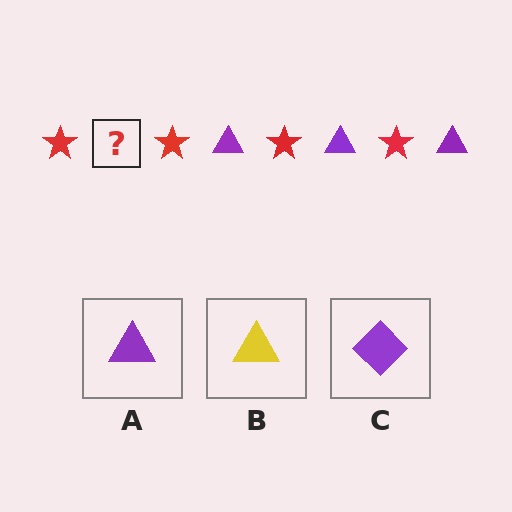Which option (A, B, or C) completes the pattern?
A.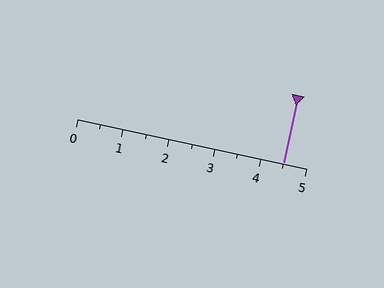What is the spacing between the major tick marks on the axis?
The major ticks are spaced 1 apart.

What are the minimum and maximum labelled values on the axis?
The axis runs from 0 to 5.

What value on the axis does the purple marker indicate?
The marker indicates approximately 4.5.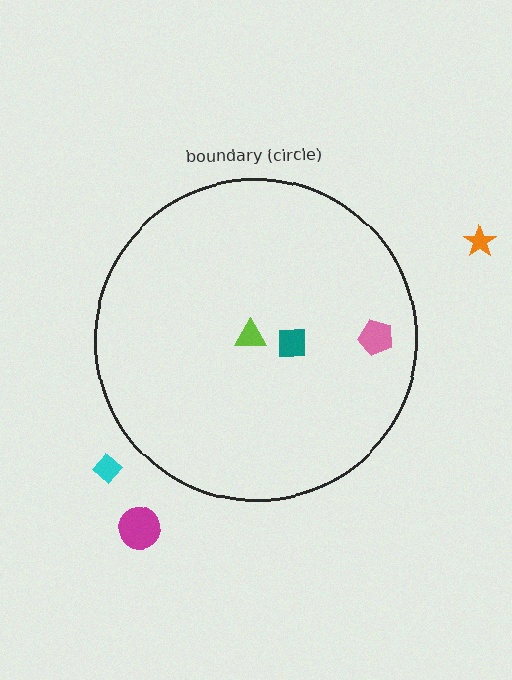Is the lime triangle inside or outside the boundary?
Inside.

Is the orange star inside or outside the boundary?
Outside.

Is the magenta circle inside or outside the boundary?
Outside.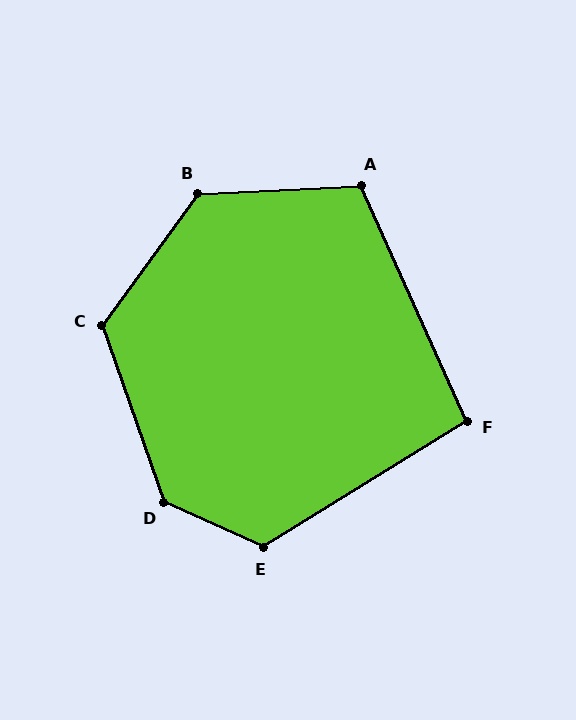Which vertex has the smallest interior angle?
F, at approximately 98 degrees.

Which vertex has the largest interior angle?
D, at approximately 134 degrees.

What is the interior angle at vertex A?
Approximately 111 degrees (obtuse).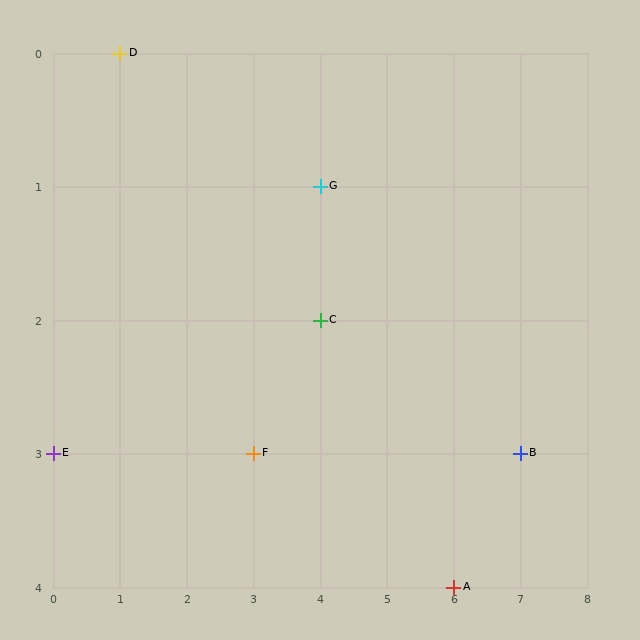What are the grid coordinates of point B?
Point B is at grid coordinates (7, 3).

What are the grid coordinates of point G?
Point G is at grid coordinates (4, 1).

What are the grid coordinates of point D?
Point D is at grid coordinates (1, 0).